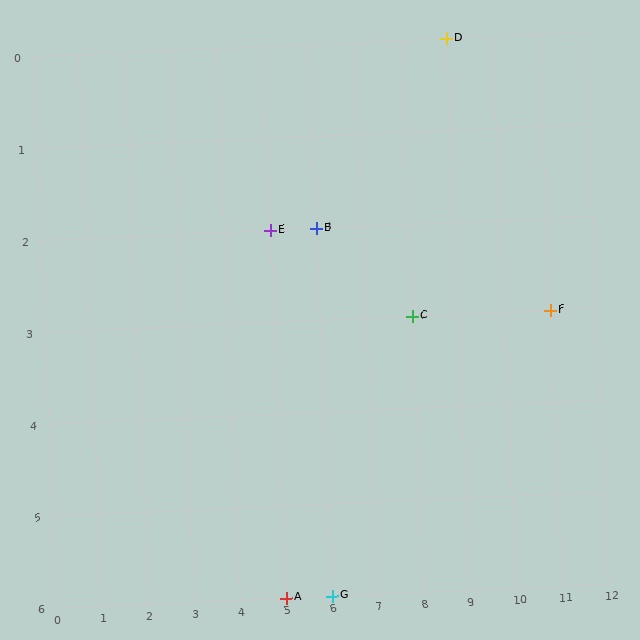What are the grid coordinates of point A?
Point A is at grid coordinates (5, 6).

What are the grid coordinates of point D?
Point D is at grid coordinates (9, 0).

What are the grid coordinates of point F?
Point F is at grid coordinates (11, 3).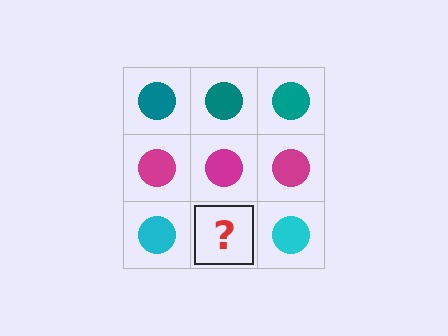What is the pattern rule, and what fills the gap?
The rule is that each row has a consistent color. The gap should be filled with a cyan circle.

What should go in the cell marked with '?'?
The missing cell should contain a cyan circle.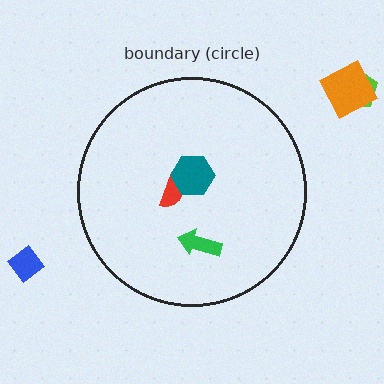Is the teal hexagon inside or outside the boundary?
Inside.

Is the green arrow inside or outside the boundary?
Inside.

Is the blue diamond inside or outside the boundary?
Outside.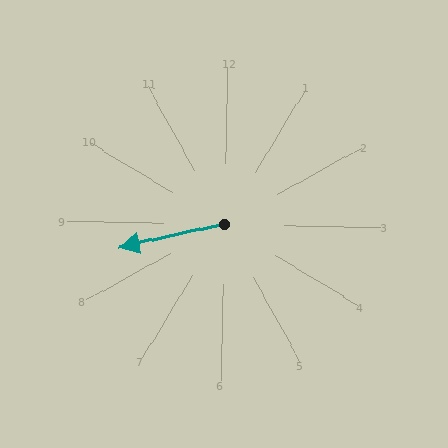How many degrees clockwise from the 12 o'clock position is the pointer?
Approximately 256 degrees.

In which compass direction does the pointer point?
West.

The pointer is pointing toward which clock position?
Roughly 9 o'clock.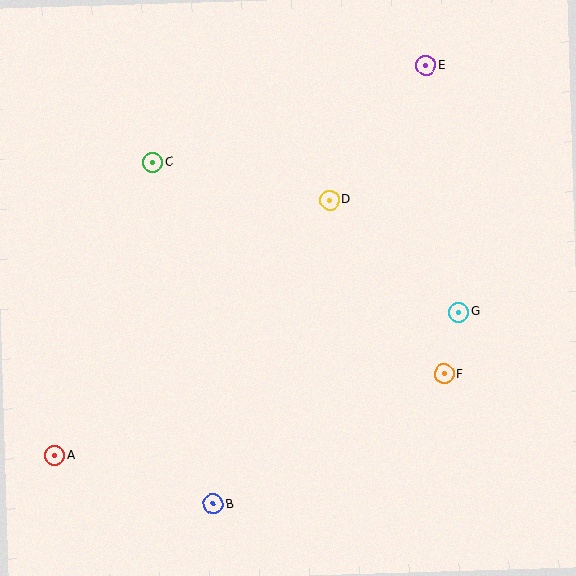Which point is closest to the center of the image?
Point D at (330, 200) is closest to the center.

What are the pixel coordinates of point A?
Point A is at (55, 456).